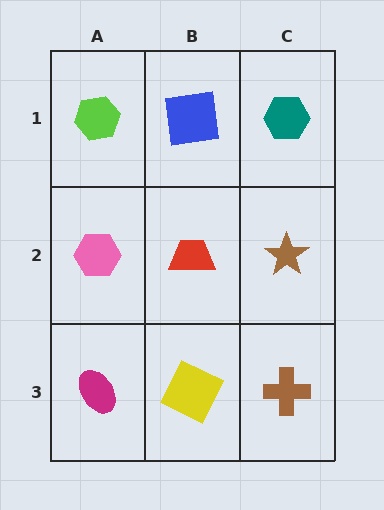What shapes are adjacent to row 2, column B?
A blue square (row 1, column B), a yellow square (row 3, column B), a pink hexagon (row 2, column A), a brown star (row 2, column C).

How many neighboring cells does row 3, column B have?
3.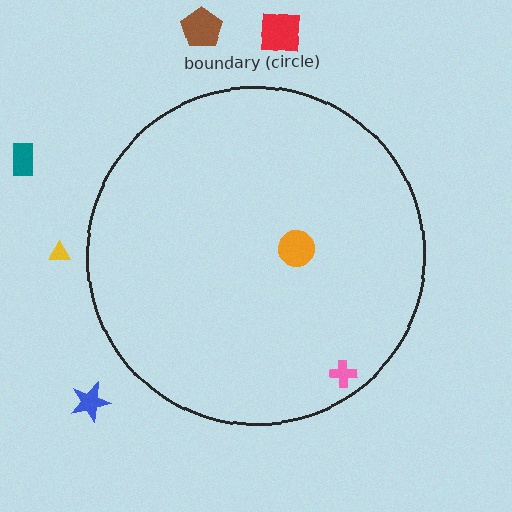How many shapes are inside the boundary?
2 inside, 5 outside.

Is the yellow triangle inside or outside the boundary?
Outside.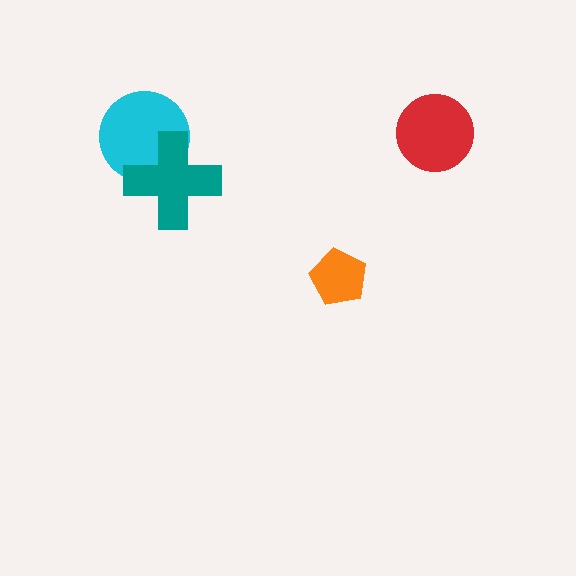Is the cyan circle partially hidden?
Yes, it is partially covered by another shape.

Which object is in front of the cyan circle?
The teal cross is in front of the cyan circle.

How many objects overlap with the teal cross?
1 object overlaps with the teal cross.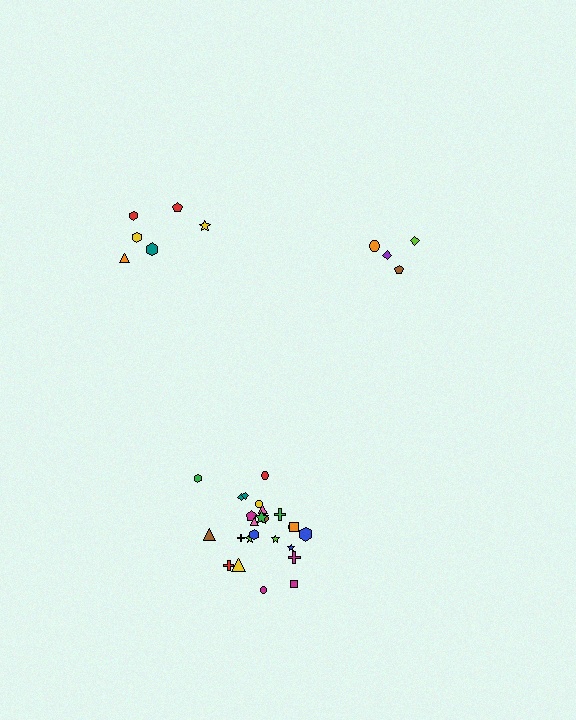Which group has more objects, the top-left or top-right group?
The top-left group.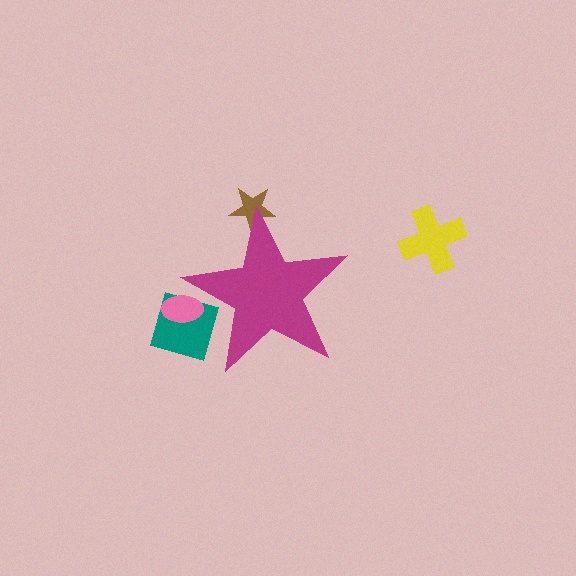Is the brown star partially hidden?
Yes, the brown star is partially hidden behind the magenta star.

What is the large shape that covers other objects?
A magenta star.